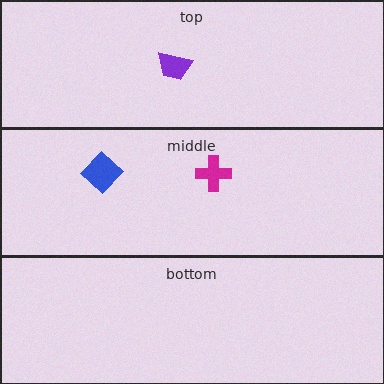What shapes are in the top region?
The purple trapezoid.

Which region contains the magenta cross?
The middle region.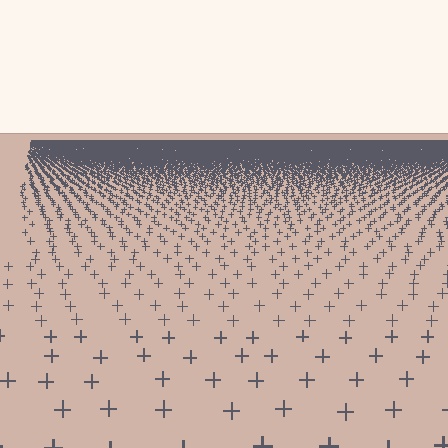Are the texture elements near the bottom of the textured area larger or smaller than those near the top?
Larger. Near the bottom, elements are closer to the viewer and appear at a bigger on-screen size.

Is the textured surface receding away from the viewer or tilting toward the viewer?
The surface is receding away from the viewer. Texture elements get smaller and denser toward the top.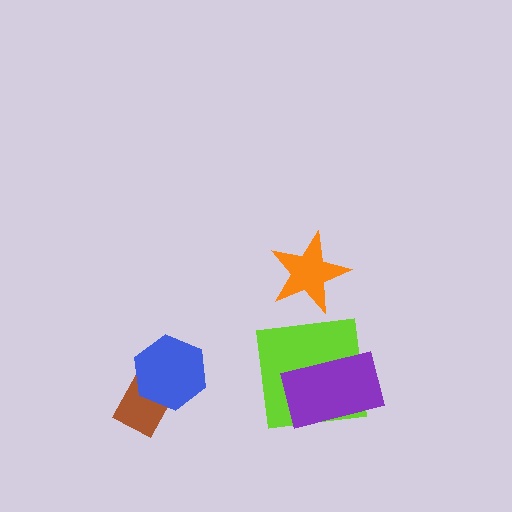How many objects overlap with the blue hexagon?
1 object overlaps with the blue hexagon.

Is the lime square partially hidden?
Yes, it is partially covered by another shape.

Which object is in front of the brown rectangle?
The blue hexagon is in front of the brown rectangle.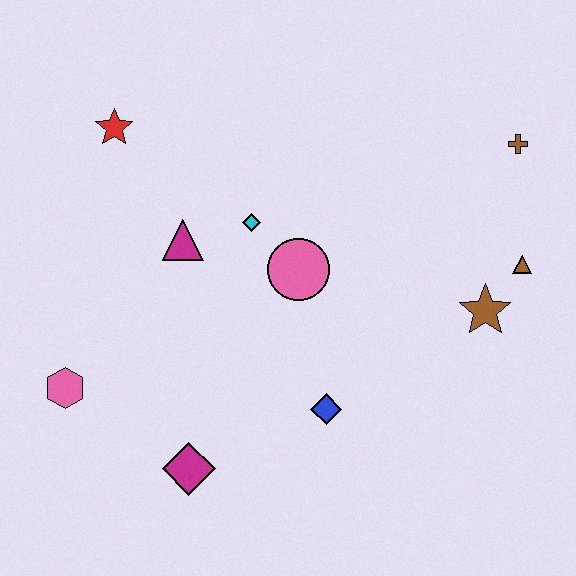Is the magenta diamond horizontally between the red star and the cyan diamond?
Yes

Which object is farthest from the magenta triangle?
The brown cross is farthest from the magenta triangle.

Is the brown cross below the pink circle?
No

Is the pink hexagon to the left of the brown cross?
Yes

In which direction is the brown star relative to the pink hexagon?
The brown star is to the right of the pink hexagon.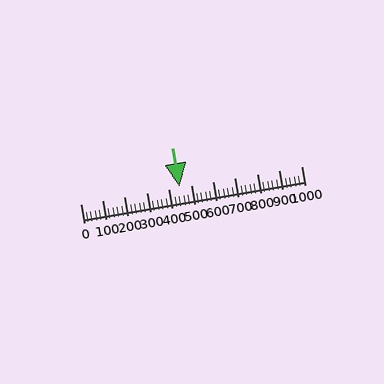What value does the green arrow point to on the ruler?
The green arrow points to approximately 449.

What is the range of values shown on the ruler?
The ruler shows values from 0 to 1000.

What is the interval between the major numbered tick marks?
The major tick marks are spaced 100 units apart.